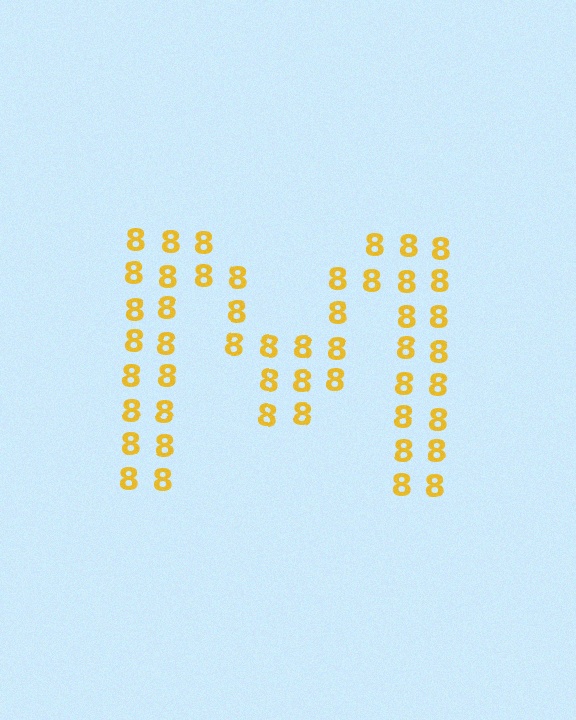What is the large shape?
The large shape is the letter M.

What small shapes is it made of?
It is made of small digit 8's.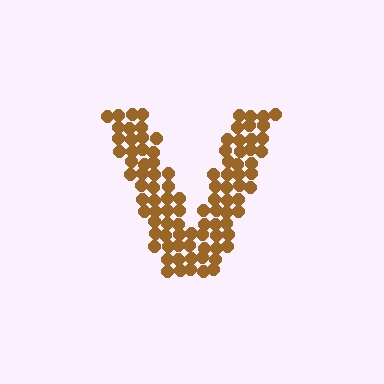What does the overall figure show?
The overall figure shows the letter V.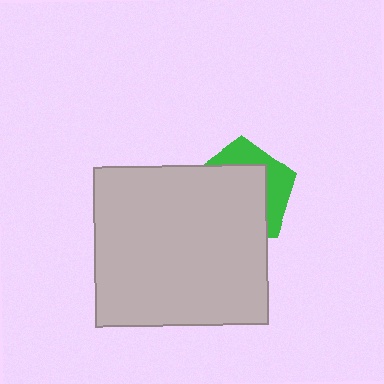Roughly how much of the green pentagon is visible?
A small part of it is visible (roughly 34%).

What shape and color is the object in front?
The object in front is a light gray rectangle.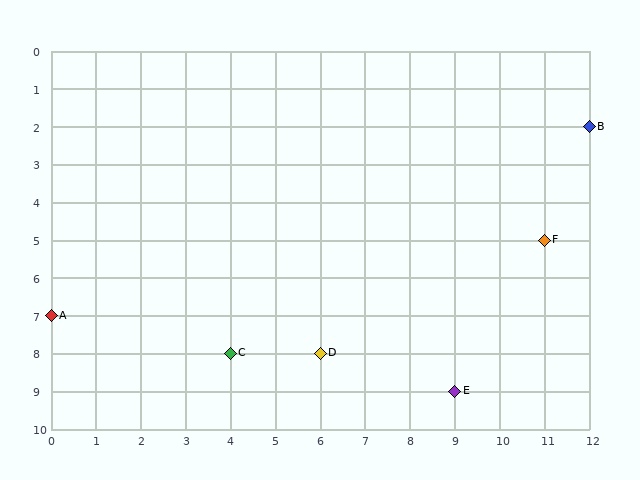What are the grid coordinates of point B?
Point B is at grid coordinates (12, 2).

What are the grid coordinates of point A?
Point A is at grid coordinates (0, 7).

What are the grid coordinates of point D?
Point D is at grid coordinates (6, 8).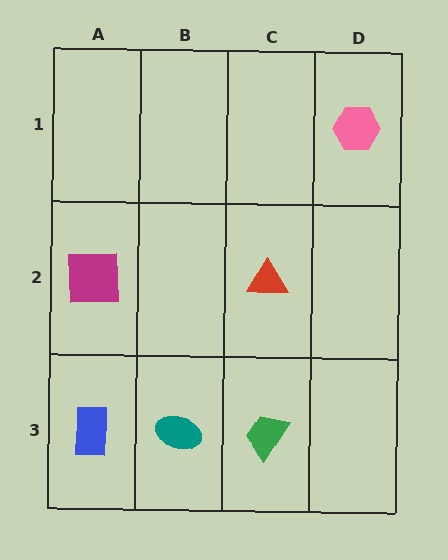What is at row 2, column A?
A magenta square.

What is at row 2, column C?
A red triangle.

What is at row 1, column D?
A pink hexagon.